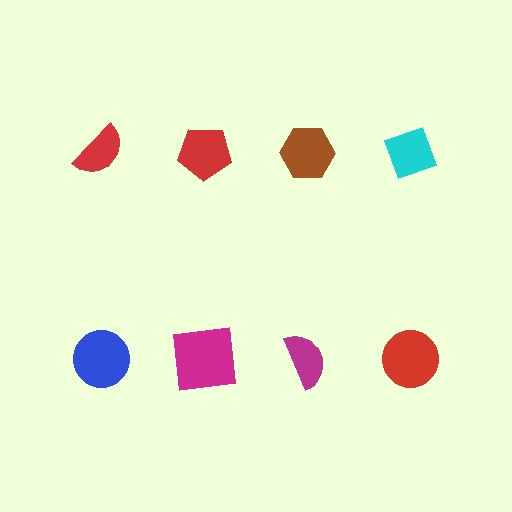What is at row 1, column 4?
A cyan diamond.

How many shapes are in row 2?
4 shapes.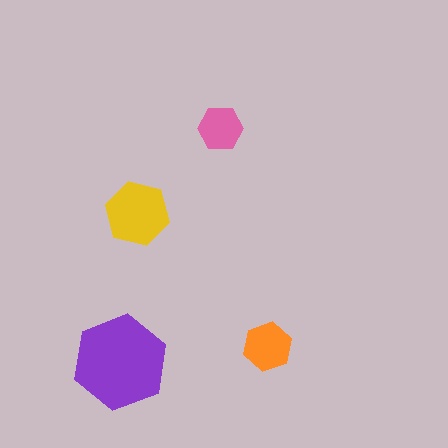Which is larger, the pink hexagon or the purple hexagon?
The purple one.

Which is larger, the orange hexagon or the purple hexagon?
The purple one.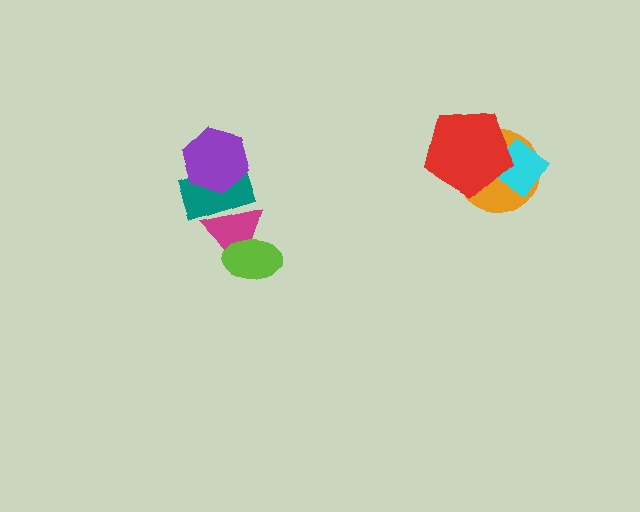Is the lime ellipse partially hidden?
No, no other shape covers it.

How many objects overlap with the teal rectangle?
2 objects overlap with the teal rectangle.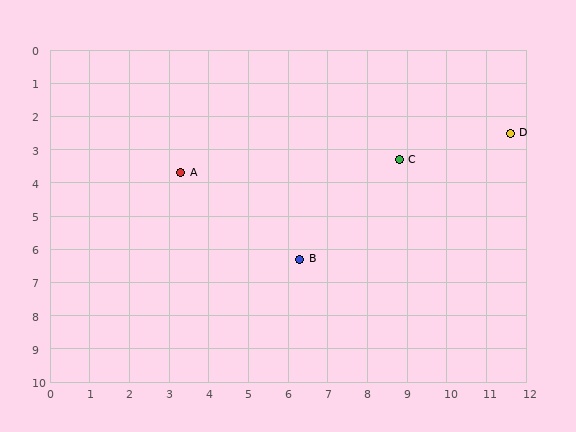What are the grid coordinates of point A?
Point A is at approximately (3.3, 3.7).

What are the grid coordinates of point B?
Point B is at approximately (6.3, 6.3).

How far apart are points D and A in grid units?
Points D and A are about 8.4 grid units apart.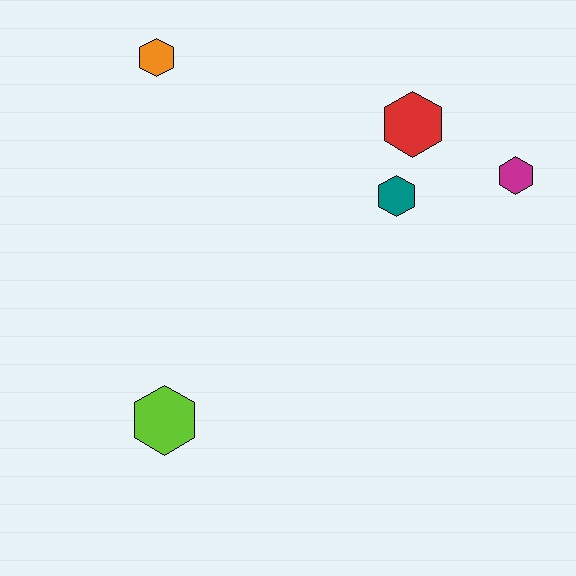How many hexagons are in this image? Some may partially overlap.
There are 5 hexagons.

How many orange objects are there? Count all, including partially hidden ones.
There is 1 orange object.